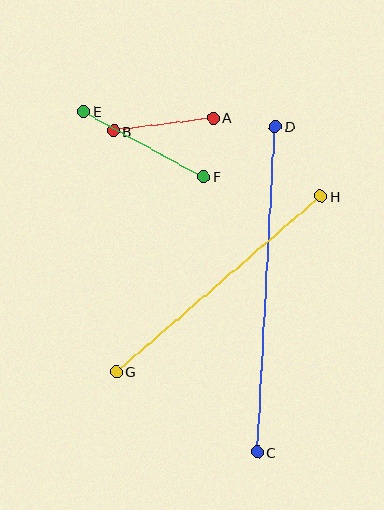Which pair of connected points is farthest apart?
Points C and D are farthest apart.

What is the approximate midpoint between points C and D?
The midpoint is at approximately (266, 289) pixels.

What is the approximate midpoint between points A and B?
The midpoint is at approximately (163, 125) pixels.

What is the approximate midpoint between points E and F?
The midpoint is at approximately (144, 144) pixels.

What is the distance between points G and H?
The distance is approximately 270 pixels.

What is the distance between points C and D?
The distance is approximately 326 pixels.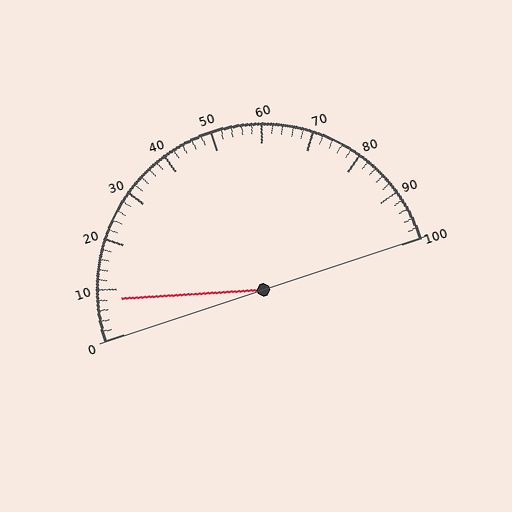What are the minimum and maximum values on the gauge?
The gauge ranges from 0 to 100.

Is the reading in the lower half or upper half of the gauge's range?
The reading is in the lower half of the range (0 to 100).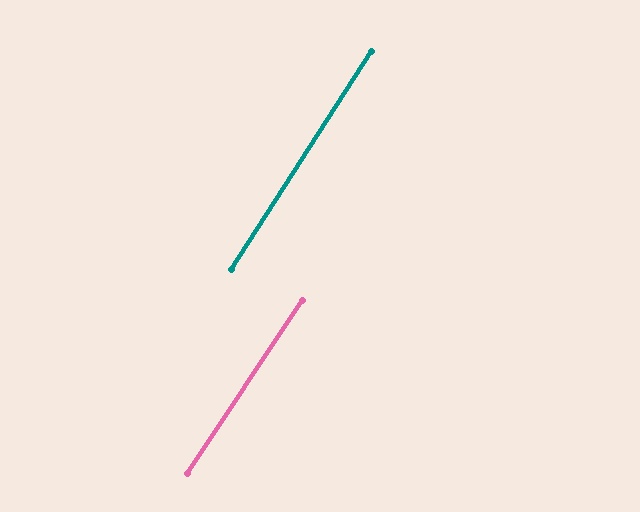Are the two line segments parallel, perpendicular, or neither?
Parallel — their directions differ by only 1.1°.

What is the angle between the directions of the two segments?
Approximately 1 degree.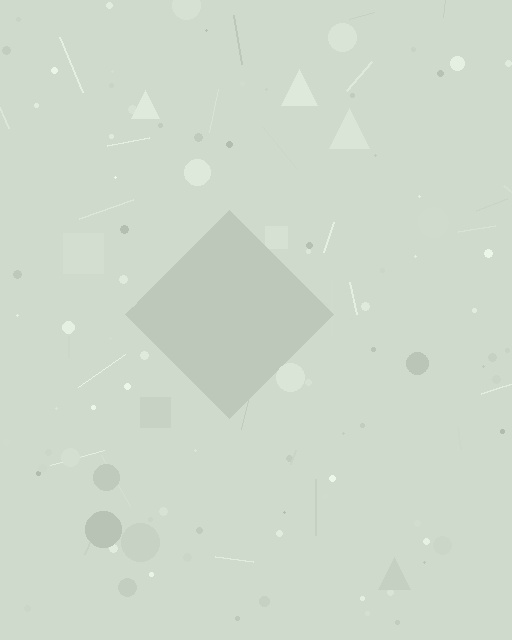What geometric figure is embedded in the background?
A diamond is embedded in the background.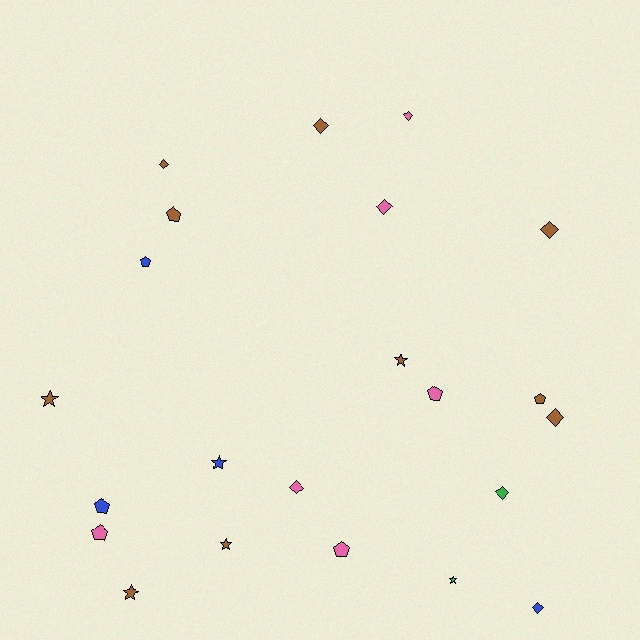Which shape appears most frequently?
Diamond, with 9 objects.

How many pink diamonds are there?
There are 3 pink diamonds.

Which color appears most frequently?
Brown, with 10 objects.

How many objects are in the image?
There are 22 objects.